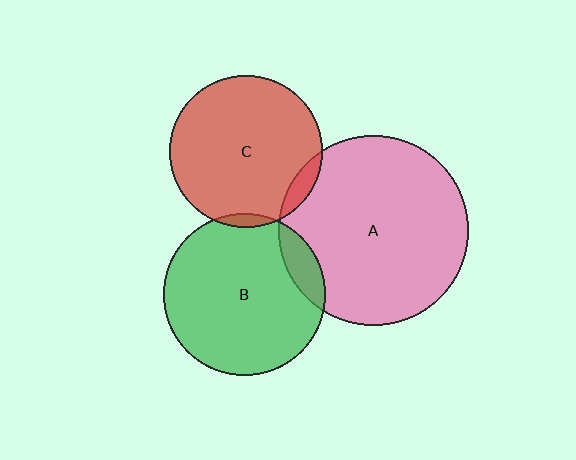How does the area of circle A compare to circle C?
Approximately 1.6 times.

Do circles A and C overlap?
Yes.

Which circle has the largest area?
Circle A (pink).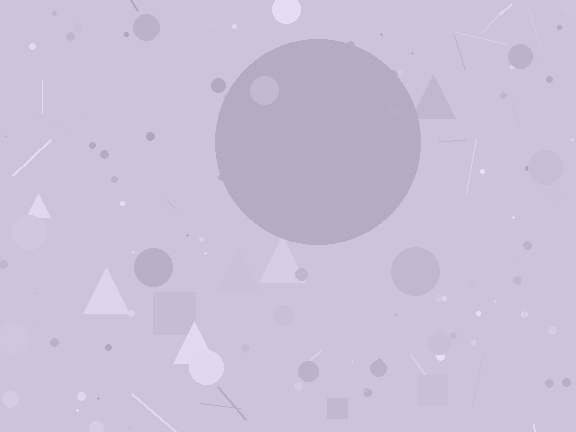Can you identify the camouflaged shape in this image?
The camouflaged shape is a circle.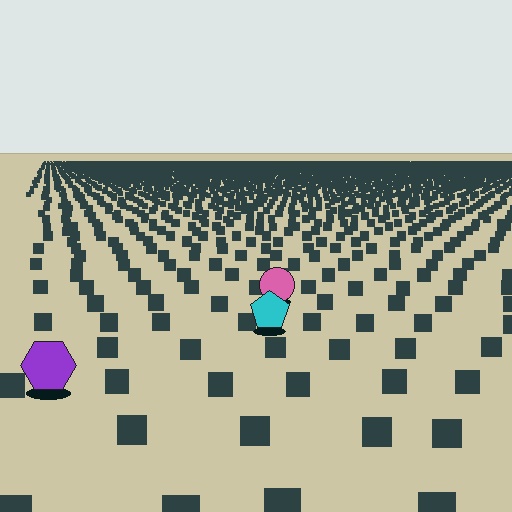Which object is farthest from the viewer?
The pink circle is farthest from the viewer. It appears smaller and the ground texture around it is denser.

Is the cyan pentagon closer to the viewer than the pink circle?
Yes. The cyan pentagon is closer — you can tell from the texture gradient: the ground texture is coarser near it.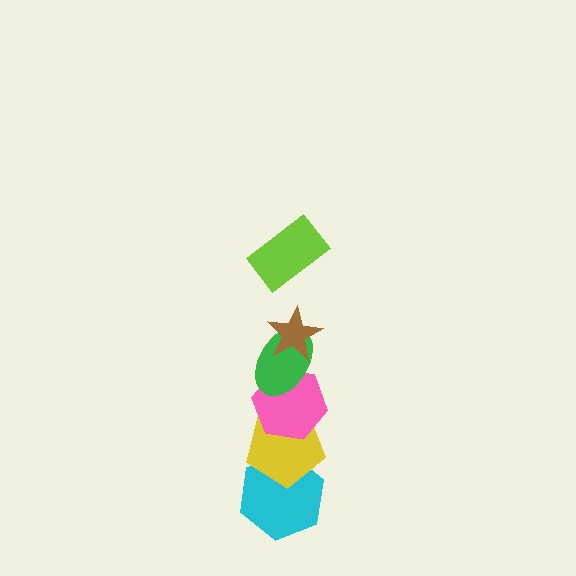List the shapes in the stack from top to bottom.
From top to bottom: the lime rectangle, the brown star, the green ellipse, the pink hexagon, the yellow pentagon, the cyan hexagon.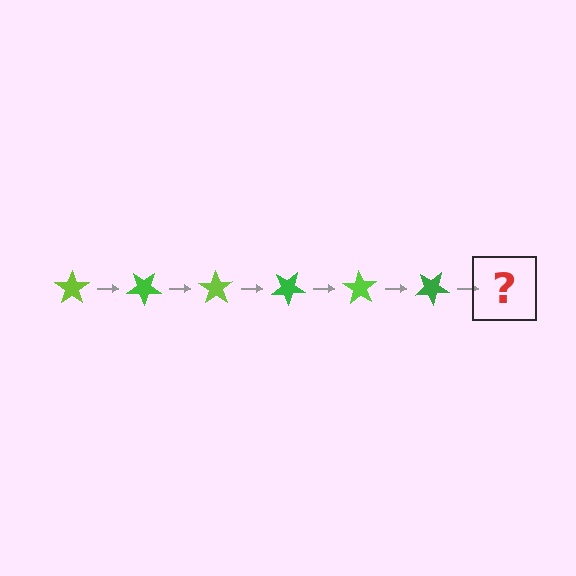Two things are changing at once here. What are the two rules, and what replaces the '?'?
The two rules are that it rotates 35 degrees each step and the color cycles through lime and green. The '?' should be a lime star, rotated 210 degrees from the start.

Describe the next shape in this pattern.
It should be a lime star, rotated 210 degrees from the start.